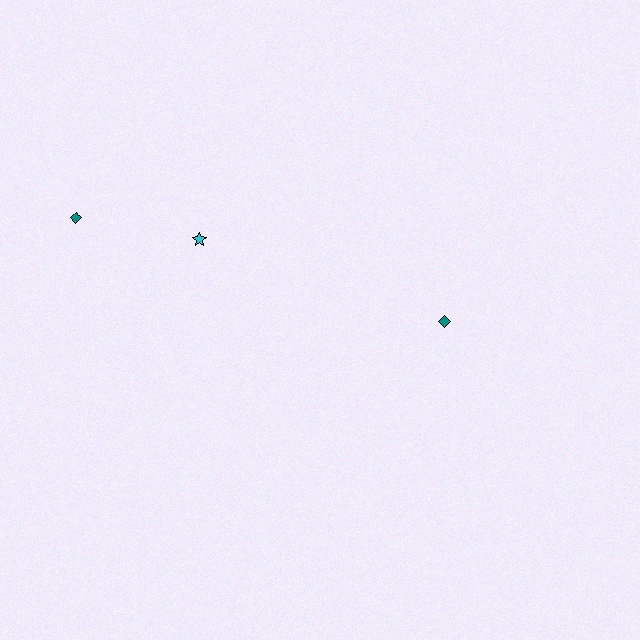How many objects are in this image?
There are 3 objects.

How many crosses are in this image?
There are no crosses.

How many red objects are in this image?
There are no red objects.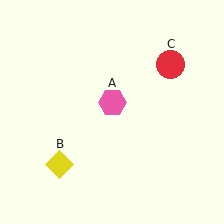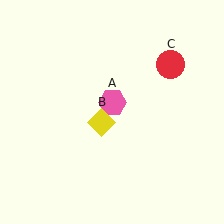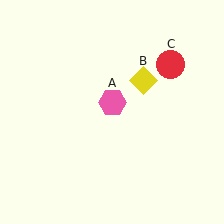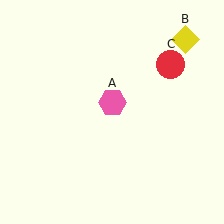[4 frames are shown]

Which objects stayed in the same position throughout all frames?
Pink hexagon (object A) and red circle (object C) remained stationary.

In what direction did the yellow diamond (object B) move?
The yellow diamond (object B) moved up and to the right.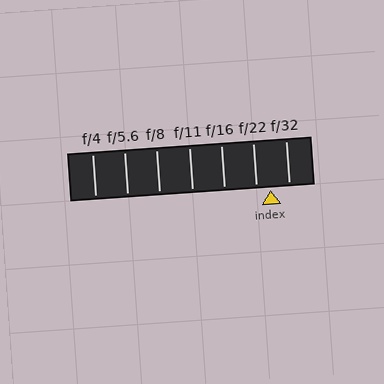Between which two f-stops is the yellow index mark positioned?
The index mark is between f/22 and f/32.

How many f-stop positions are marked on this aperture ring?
There are 7 f-stop positions marked.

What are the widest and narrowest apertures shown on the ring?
The widest aperture shown is f/4 and the narrowest is f/32.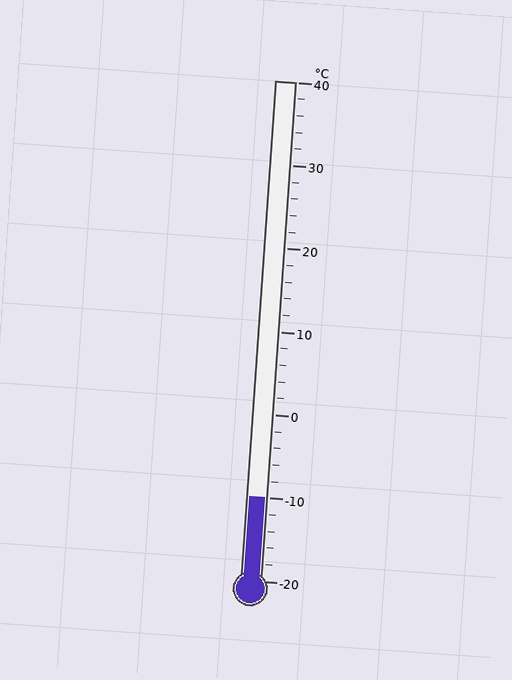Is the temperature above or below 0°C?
The temperature is below 0°C.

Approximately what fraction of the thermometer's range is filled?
The thermometer is filled to approximately 15% of its range.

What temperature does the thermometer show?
The thermometer shows approximately -10°C.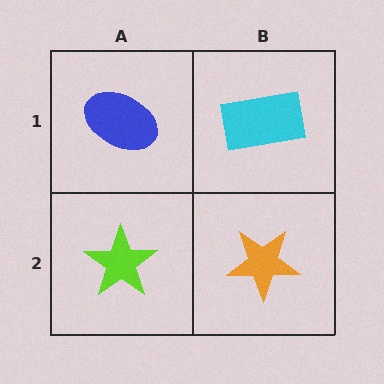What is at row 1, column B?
A cyan rectangle.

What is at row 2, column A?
A lime star.